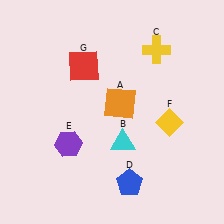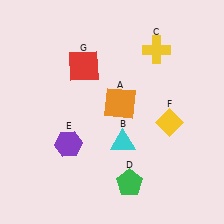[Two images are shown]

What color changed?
The pentagon (D) changed from blue in Image 1 to green in Image 2.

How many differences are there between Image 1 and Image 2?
There is 1 difference between the two images.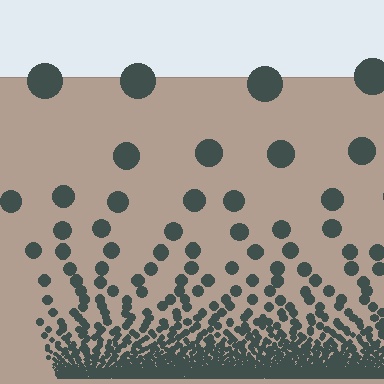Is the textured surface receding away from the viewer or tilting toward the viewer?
The surface appears to tilt toward the viewer. Texture elements get larger and sparser toward the top.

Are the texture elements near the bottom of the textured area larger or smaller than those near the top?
Smaller. The gradient is inverted — elements near the bottom are smaller and denser.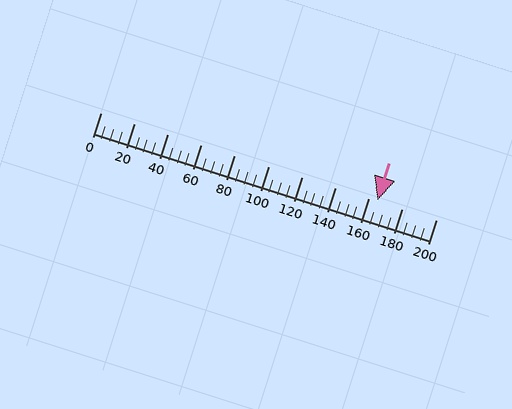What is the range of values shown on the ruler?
The ruler shows values from 0 to 200.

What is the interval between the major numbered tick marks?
The major tick marks are spaced 20 units apart.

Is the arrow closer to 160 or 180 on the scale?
The arrow is closer to 160.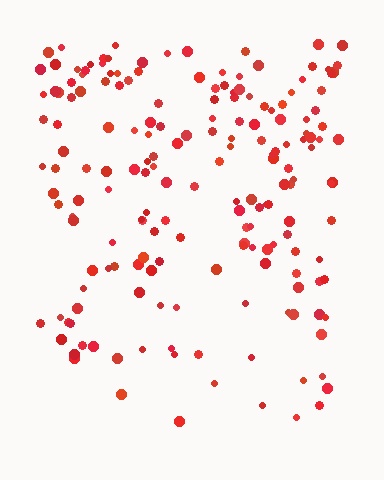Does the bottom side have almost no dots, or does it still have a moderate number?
Still a moderate number, just noticeably fewer than the top.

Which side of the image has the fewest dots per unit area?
The bottom.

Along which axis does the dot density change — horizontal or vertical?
Vertical.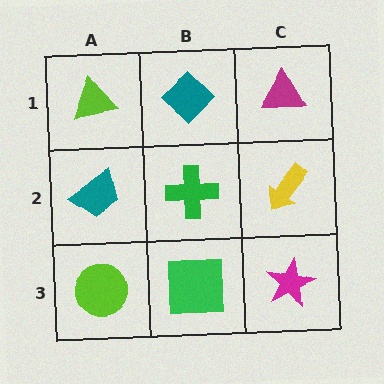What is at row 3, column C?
A magenta star.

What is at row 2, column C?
A yellow arrow.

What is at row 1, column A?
A lime triangle.